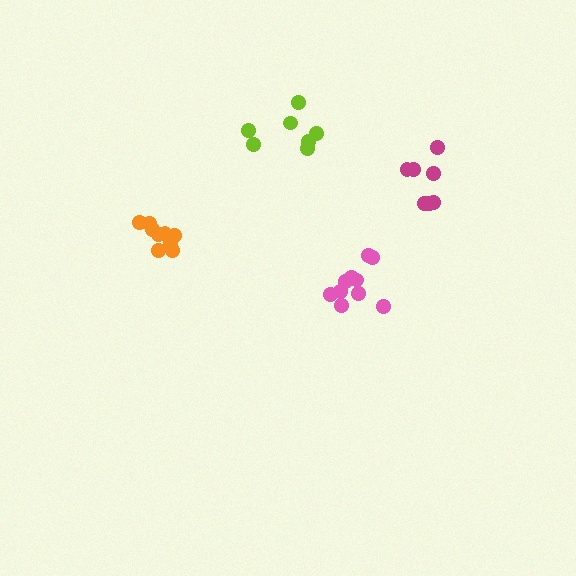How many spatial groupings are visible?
There are 4 spatial groupings.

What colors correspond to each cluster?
The clusters are colored: lime, pink, orange, magenta.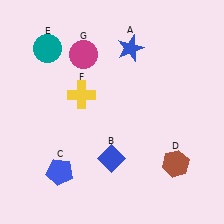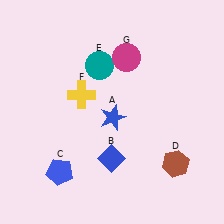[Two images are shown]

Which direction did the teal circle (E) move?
The teal circle (E) moved right.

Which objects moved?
The objects that moved are: the blue star (A), the teal circle (E), the magenta circle (G).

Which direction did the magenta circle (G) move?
The magenta circle (G) moved right.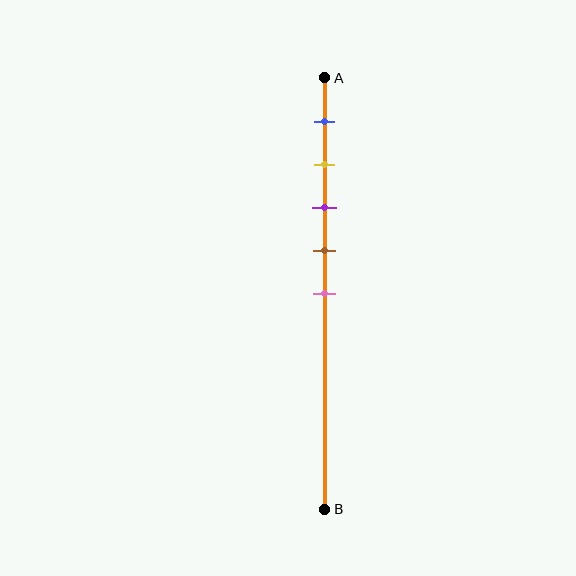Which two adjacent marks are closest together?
The yellow and purple marks are the closest adjacent pair.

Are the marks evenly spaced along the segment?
Yes, the marks are approximately evenly spaced.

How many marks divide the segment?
There are 5 marks dividing the segment.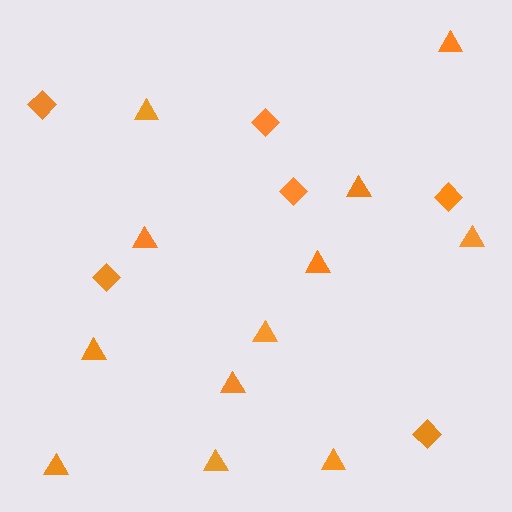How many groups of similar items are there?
There are 2 groups: one group of diamonds (6) and one group of triangles (12).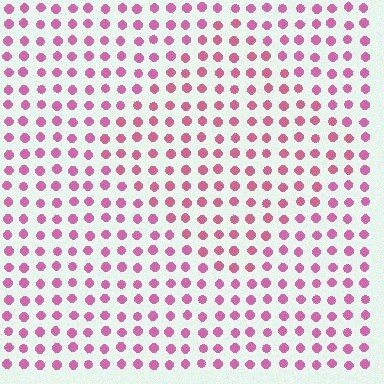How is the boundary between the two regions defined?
The boundary is defined purely by a slight shift in hue (about 17 degrees). Spacing, size, and orientation are identical on both sides.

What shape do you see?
I see a diamond.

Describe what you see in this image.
The image is filled with small pink elements in a uniform arrangement. A diamond-shaped region is visible where the elements are tinted to a slightly different hue, forming a subtle color boundary.